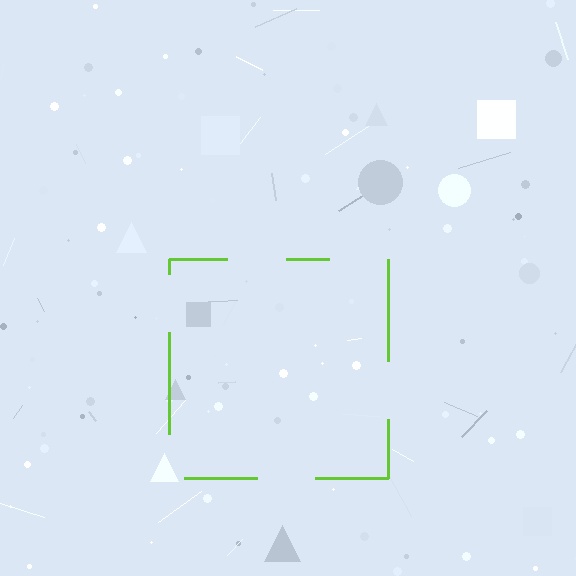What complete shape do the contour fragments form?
The contour fragments form a square.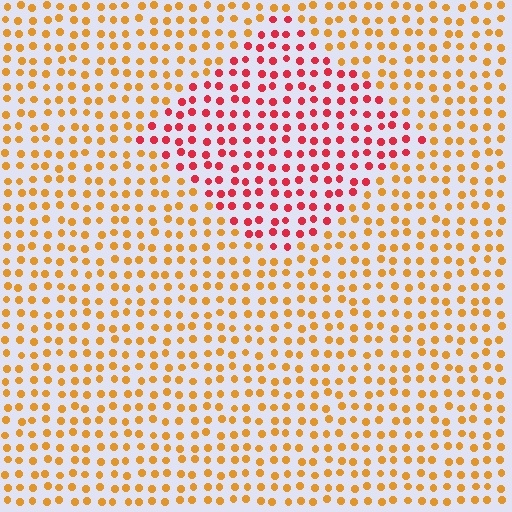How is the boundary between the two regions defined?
The boundary is defined purely by a slight shift in hue (about 44 degrees). Spacing, size, and orientation are identical on both sides.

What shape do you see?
I see a diamond.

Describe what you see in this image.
The image is filled with small orange elements in a uniform arrangement. A diamond-shaped region is visible where the elements are tinted to a slightly different hue, forming a subtle color boundary.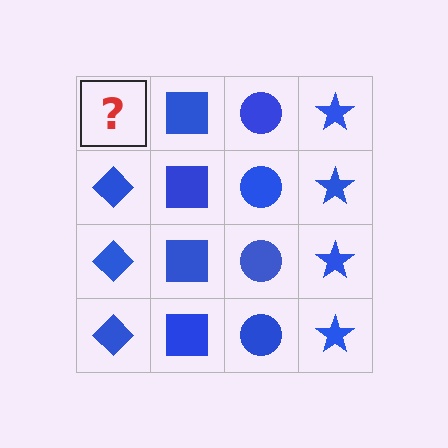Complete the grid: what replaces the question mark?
The question mark should be replaced with a blue diamond.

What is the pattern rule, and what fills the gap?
The rule is that each column has a consistent shape. The gap should be filled with a blue diamond.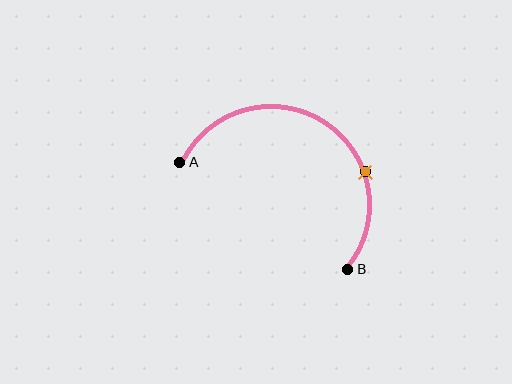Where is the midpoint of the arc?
The arc midpoint is the point on the curve farthest from the straight line joining A and B. It sits above that line.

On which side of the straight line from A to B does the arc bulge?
The arc bulges above the straight line connecting A and B.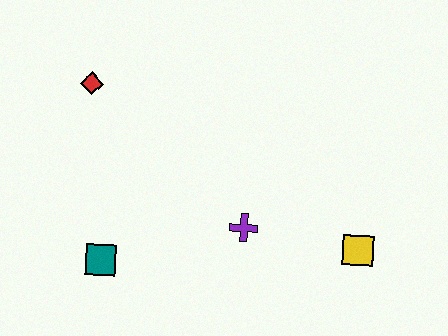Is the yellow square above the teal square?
Yes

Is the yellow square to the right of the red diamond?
Yes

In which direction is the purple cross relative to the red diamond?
The purple cross is to the right of the red diamond.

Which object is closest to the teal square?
The purple cross is closest to the teal square.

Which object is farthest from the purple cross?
The red diamond is farthest from the purple cross.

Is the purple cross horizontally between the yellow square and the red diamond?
Yes